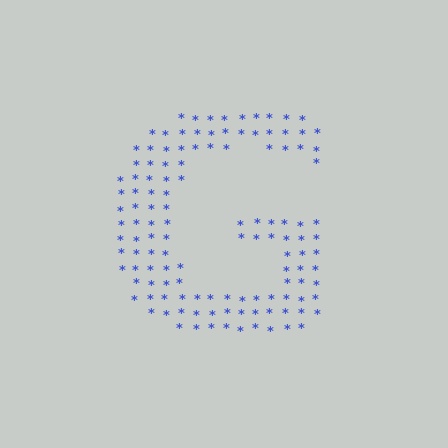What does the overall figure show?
The overall figure shows the letter G.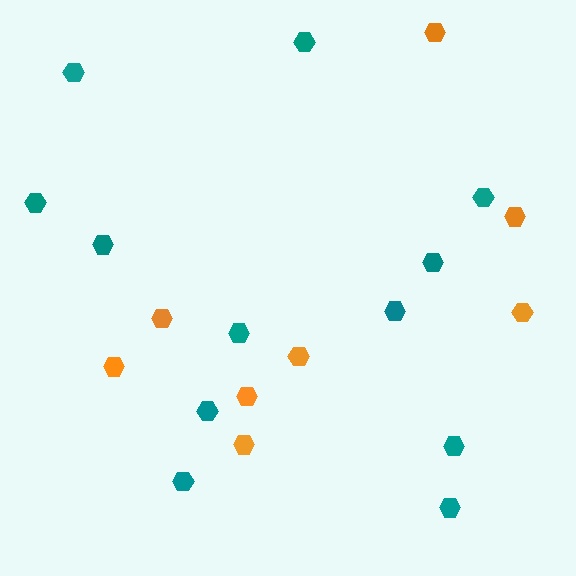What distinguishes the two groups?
There are 2 groups: one group of orange hexagons (8) and one group of teal hexagons (12).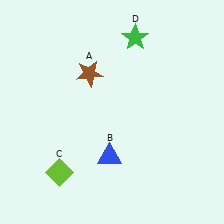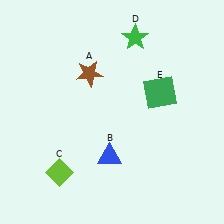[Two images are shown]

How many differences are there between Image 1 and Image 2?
There is 1 difference between the two images.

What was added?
A green square (E) was added in Image 2.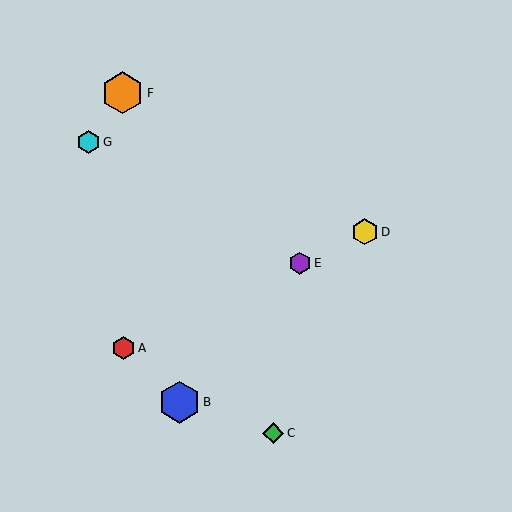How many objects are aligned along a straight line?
3 objects (A, D, E) are aligned along a straight line.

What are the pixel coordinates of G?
Object G is at (88, 142).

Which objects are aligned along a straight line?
Objects A, D, E are aligned along a straight line.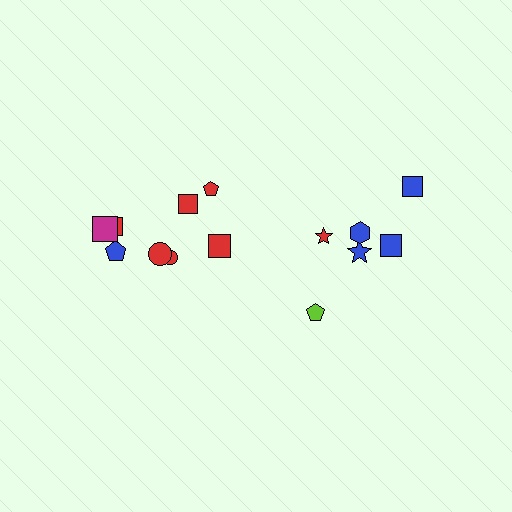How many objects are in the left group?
There are 8 objects.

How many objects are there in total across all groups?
There are 14 objects.